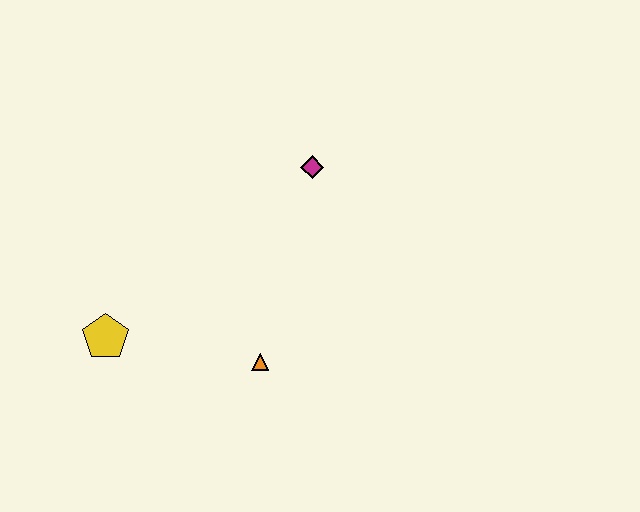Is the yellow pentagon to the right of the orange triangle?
No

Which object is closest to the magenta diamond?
The orange triangle is closest to the magenta diamond.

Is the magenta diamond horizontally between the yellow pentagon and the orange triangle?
No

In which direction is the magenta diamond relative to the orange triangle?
The magenta diamond is above the orange triangle.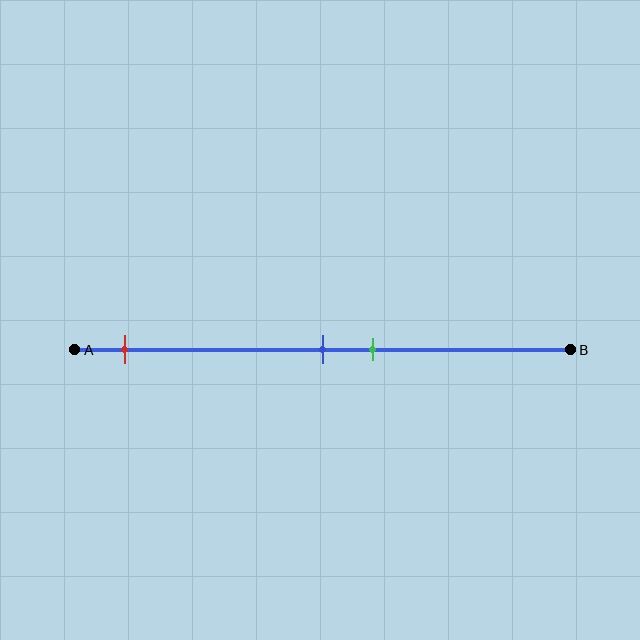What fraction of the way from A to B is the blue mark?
The blue mark is approximately 50% (0.5) of the way from A to B.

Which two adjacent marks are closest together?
The blue and green marks are the closest adjacent pair.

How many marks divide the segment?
There are 3 marks dividing the segment.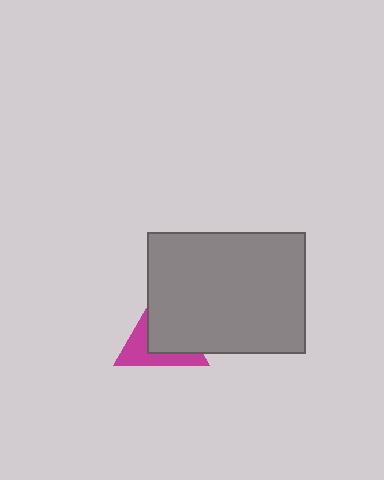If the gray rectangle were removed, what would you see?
You would see the complete magenta triangle.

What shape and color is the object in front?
The object in front is a gray rectangle.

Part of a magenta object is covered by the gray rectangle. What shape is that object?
It is a triangle.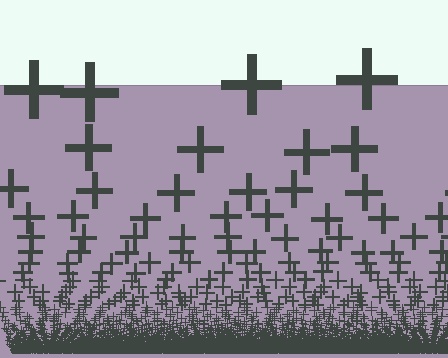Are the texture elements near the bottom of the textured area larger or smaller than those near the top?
Smaller. The gradient is inverted — elements near the bottom are smaller and denser.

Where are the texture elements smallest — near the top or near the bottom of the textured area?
Near the bottom.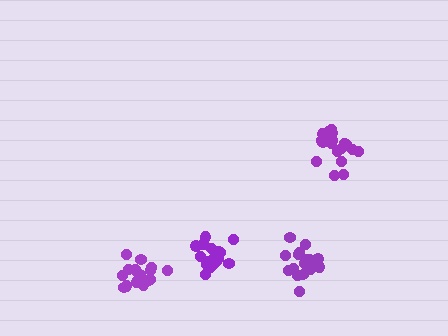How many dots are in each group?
Group 1: 17 dots, Group 2: 18 dots, Group 3: 18 dots, Group 4: 17 dots (70 total).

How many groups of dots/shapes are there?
There are 4 groups.